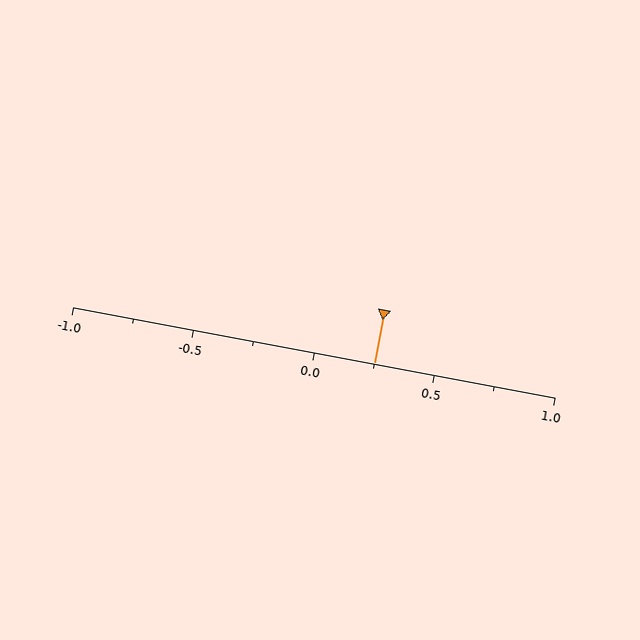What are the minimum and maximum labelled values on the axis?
The axis runs from -1.0 to 1.0.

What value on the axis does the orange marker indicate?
The marker indicates approximately 0.25.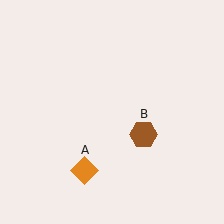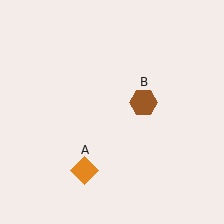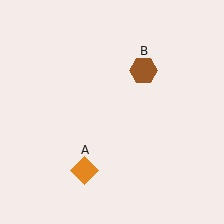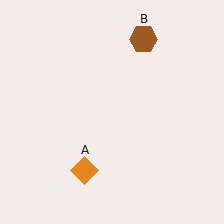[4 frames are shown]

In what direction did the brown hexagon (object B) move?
The brown hexagon (object B) moved up.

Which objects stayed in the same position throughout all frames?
Orange diamond (object A) remained stationary.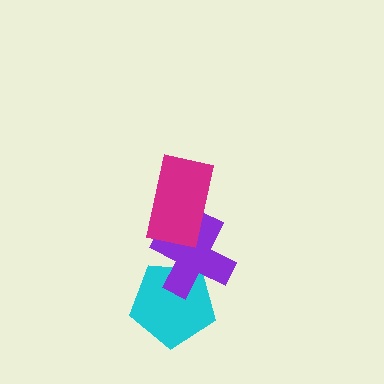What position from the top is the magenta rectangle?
The magenta rectangle is 1st from the top.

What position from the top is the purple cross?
The purple cross is 2nd from the top.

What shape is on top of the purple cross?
The magenta rectangle is on top of the purple cross.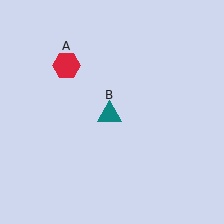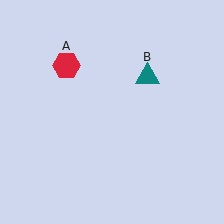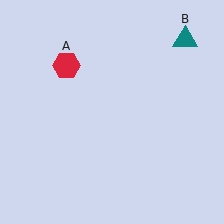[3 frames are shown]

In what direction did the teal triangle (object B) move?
The teal triangle (object B) moved up and to the right.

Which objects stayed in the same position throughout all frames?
Red hexagon (object A) remained stationary.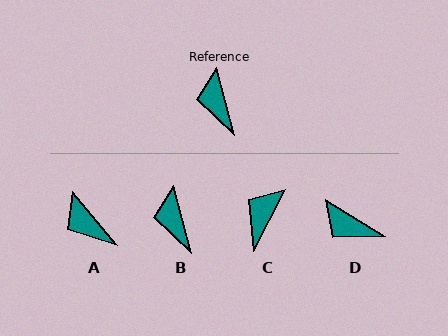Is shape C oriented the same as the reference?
No, it is off by about 42 degrees.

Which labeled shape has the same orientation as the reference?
B.